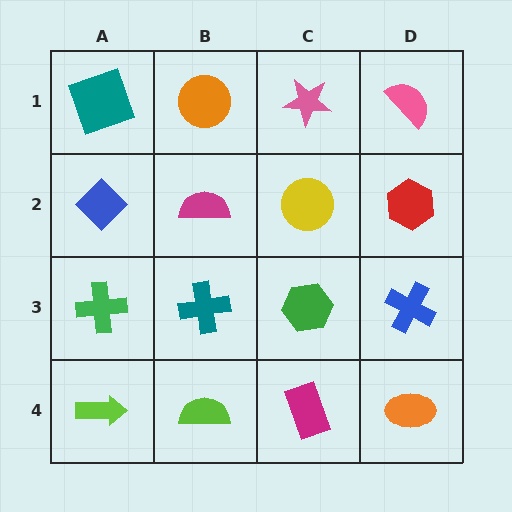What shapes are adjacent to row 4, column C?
A green hexagon (row 3, column C), a lime semicircle (row 4, column B), an orange ellipse (row 4, column D).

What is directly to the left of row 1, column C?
An orange circle.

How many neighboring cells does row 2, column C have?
4.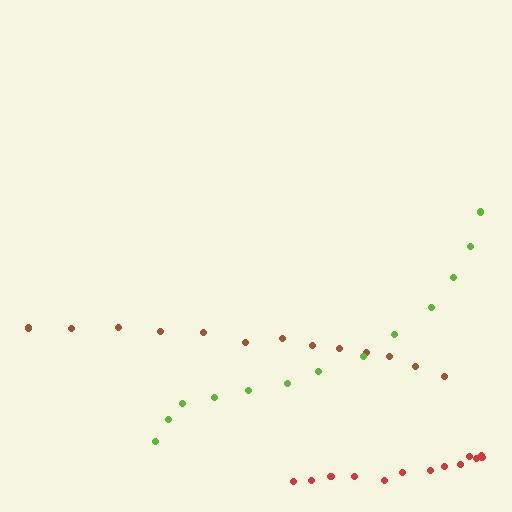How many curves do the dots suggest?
There are 3 distinct paths.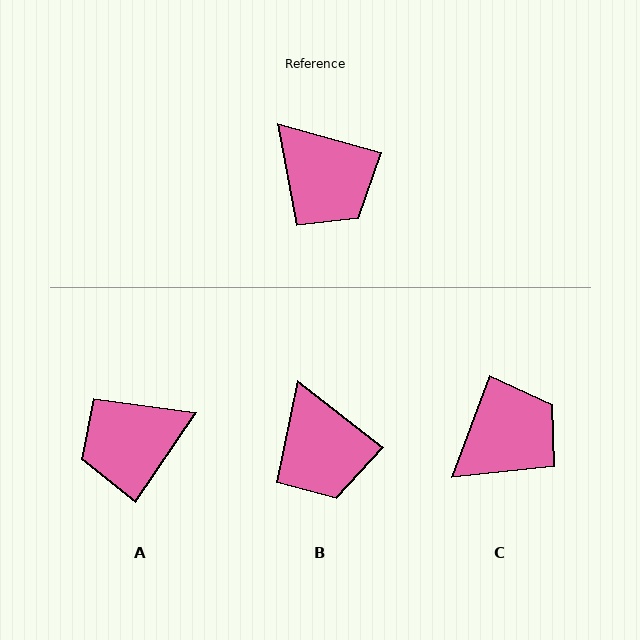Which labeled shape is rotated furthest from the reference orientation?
A, about 109 degrees away.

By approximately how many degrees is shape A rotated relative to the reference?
Approximately 109 degrees clockwise.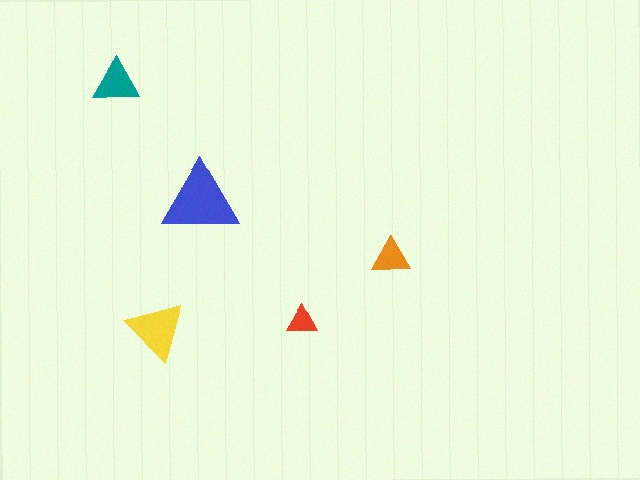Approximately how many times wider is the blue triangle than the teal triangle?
About 1.5 times wider.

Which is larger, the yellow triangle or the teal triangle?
The yellow one.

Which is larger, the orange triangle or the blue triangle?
The blue one.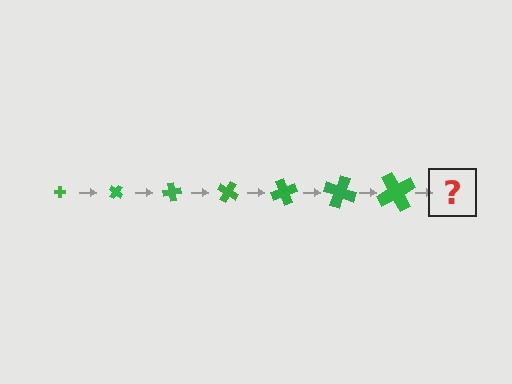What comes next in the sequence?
The next element should be a cross, larger than the previous one and rotated 280 degrees from the start.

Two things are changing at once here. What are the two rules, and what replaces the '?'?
The two rules are that the cross grows larger each step and it rotates 40 degrees each step. The '?' should be a cross, larger than the previous one and rotated 280 degrees from the start.